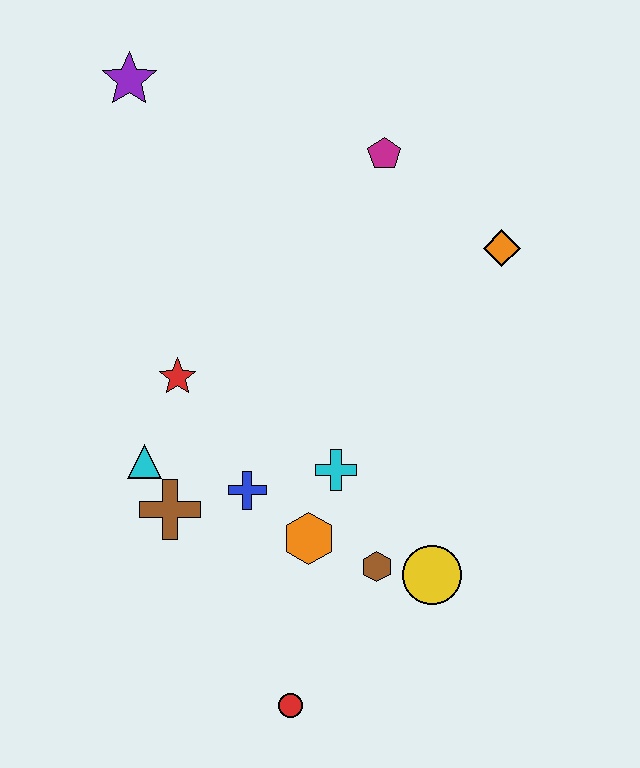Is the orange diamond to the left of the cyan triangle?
No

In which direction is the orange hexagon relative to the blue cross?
The orange hexagon is to the right of the blue cross.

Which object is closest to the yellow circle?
The brown hexagon is closest to the yellow circle.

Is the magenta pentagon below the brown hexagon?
No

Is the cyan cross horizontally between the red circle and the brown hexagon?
Yes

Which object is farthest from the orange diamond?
The red circle is farthest from the orange diamond.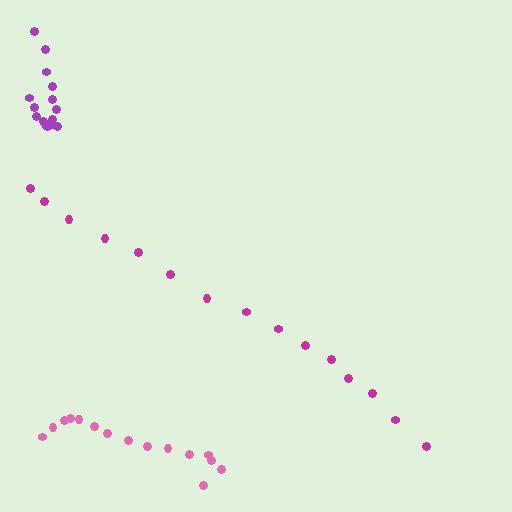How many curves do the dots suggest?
There are 3 distinct paths.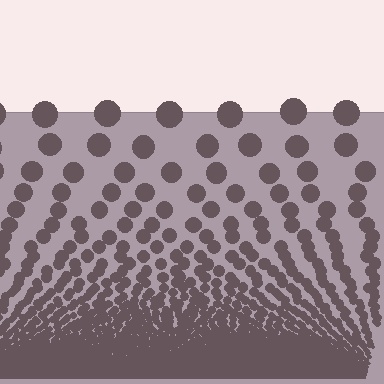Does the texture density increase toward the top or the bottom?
Density increases toward the bottom.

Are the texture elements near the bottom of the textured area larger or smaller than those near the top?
Smaller. The gradient is inverted — elements near the bottom are smaller and denser.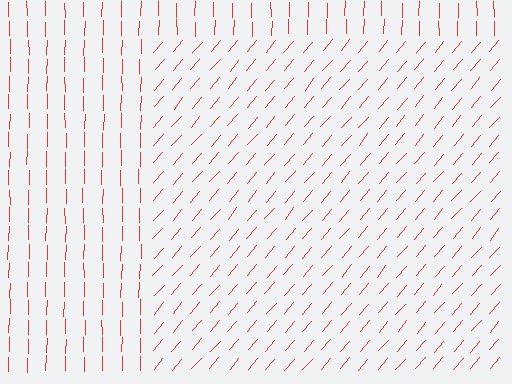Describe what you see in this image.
The image is filled with small red line segments. A rectangle region in the image has lines oriented differently from the surrounding lines, creating a visible texture boundary.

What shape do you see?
I see a rectangle.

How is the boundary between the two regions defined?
The boundary is defined purely by a change in line orientation (approximately 40 degrees difference). All lines are the same color and thickness.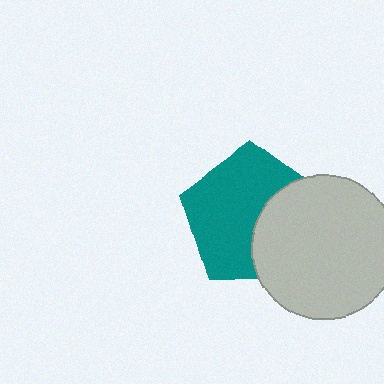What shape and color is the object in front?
The object in front is a light gray circle.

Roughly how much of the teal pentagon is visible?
About half of it is visible (roughly 64%).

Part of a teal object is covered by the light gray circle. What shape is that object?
It is a pentagon.